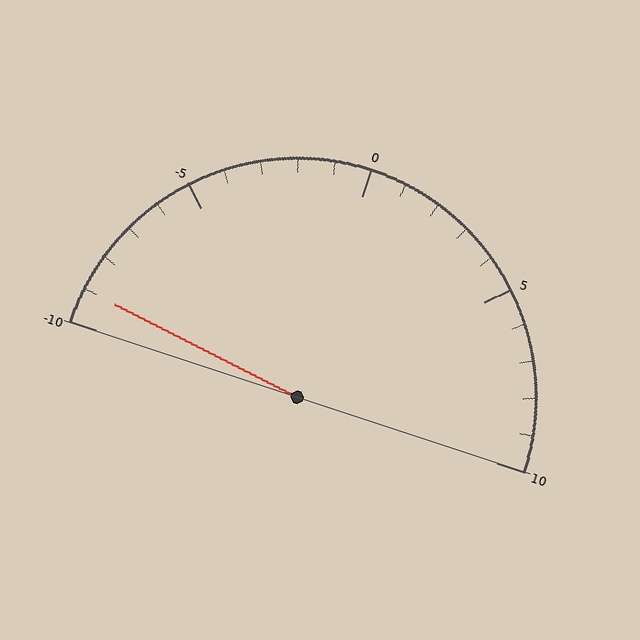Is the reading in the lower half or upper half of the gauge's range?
The reading is in the lower half of the range (-10 to 10).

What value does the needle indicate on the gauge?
The needle indicates approximately -9.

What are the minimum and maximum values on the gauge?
The gauge ranges from -10 to 10.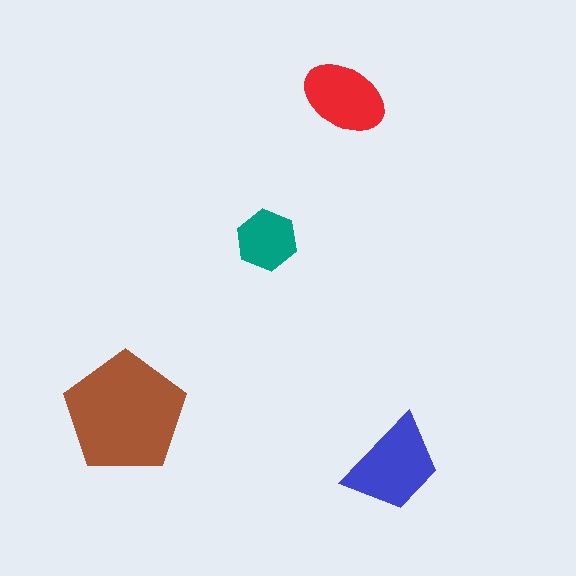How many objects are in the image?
There are 4 objects in the image.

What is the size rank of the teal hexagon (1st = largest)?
4th.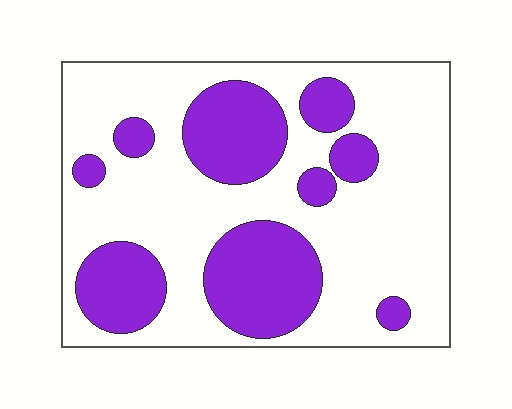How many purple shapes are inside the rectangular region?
9.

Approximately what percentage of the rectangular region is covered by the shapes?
Approximately 30%.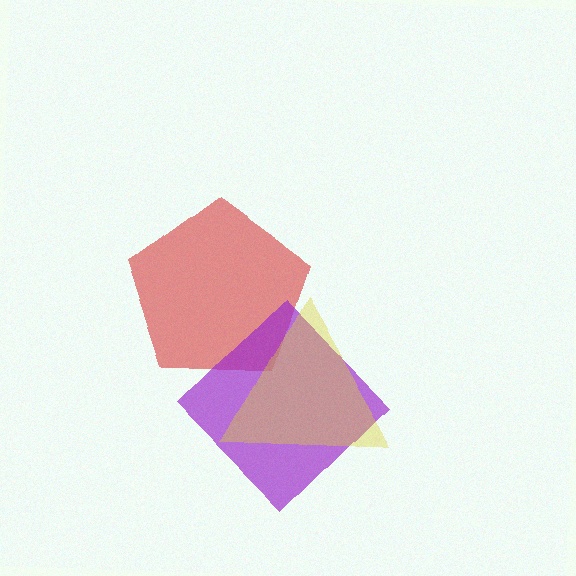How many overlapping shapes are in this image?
There are 3 overlapping shapes in the image.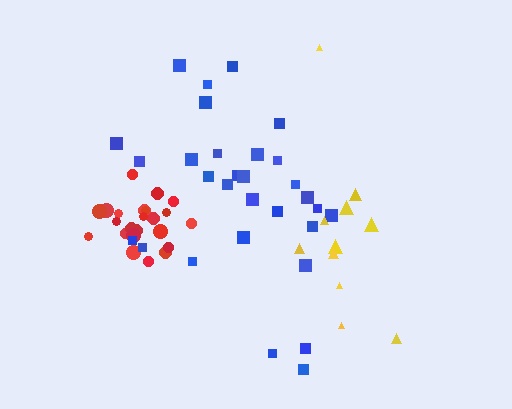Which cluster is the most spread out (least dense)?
Yellow.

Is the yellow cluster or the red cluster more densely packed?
Red.